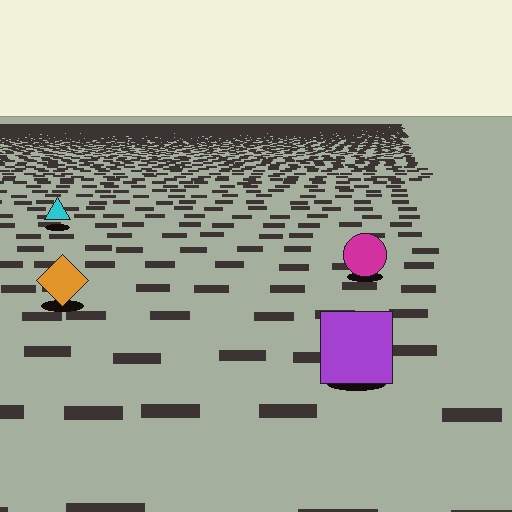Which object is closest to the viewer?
The purple square is closest. The texture marks near it are larger and more spread out.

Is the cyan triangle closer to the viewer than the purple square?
No. The purple square is closer — you can tell from the texture gradient: the ground texture is coarser near it.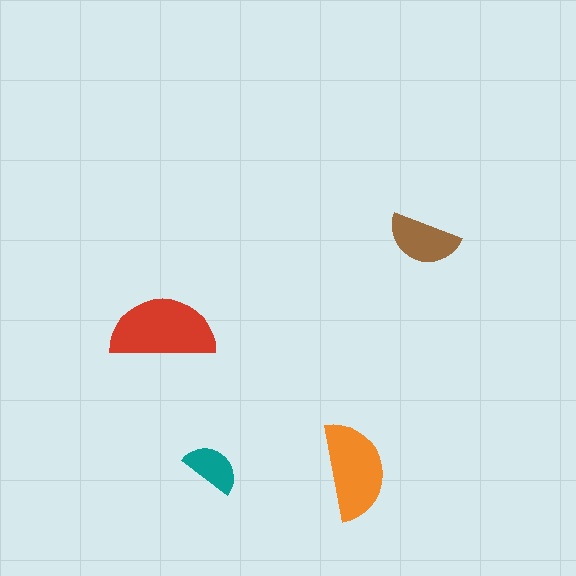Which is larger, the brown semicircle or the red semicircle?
The red one.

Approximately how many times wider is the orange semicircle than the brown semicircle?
About 1.5 times wider.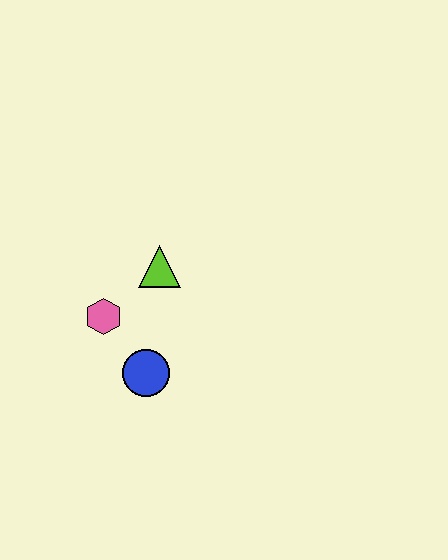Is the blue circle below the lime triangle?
Yes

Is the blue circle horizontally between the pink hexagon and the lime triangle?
Yes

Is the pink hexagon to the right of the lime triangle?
No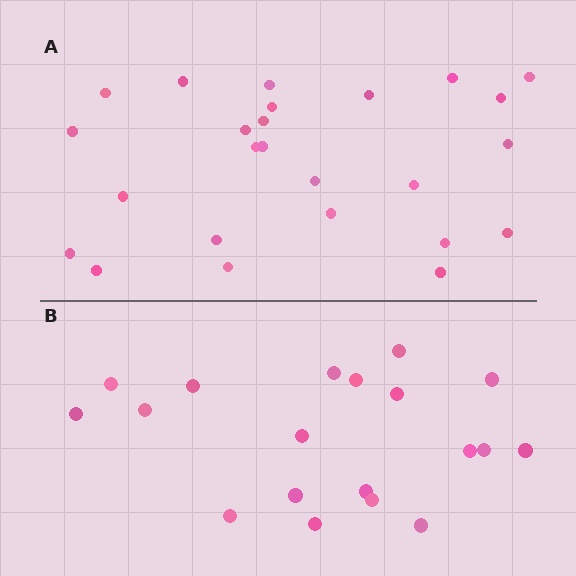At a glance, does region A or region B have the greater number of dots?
Region A (the top region) has more dots.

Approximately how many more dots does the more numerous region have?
Region A has about 6 more dots than region B.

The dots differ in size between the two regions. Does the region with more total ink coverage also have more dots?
No. Region B has more total ink coverage because its dots are larger, but region A actually contains more individual dots. Total area can be misleading — the number of items is what matters here.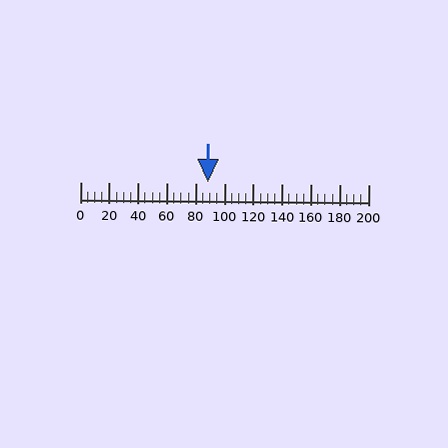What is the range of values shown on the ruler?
The ruler shows values from 0 to 200.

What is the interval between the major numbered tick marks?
The major tick marks are spaced 20 units apart.